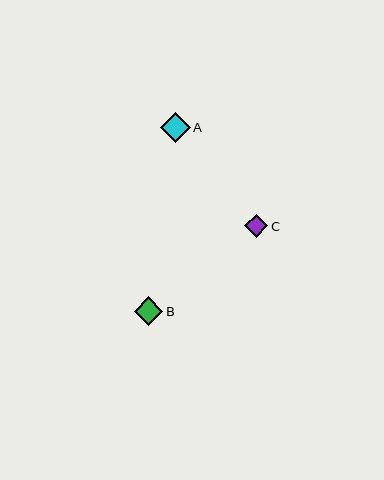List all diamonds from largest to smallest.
From largest to smallest: A, B, C.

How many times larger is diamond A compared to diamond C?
Diamond A is approximately 1.3 times the size of diamond C.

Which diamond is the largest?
Diamond A is the largest with a size of approximately 30 pixels.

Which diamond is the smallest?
Diamond C is the smallest with a size of approximately 23 pixels.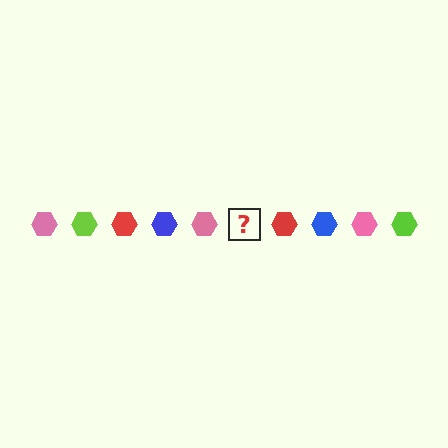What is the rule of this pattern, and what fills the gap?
The rule is that the pattern cycles through pink, lime, red, blue hexagons. The gap should be filled with a lime hexagon.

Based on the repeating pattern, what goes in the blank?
The blank should be a lime hexagon.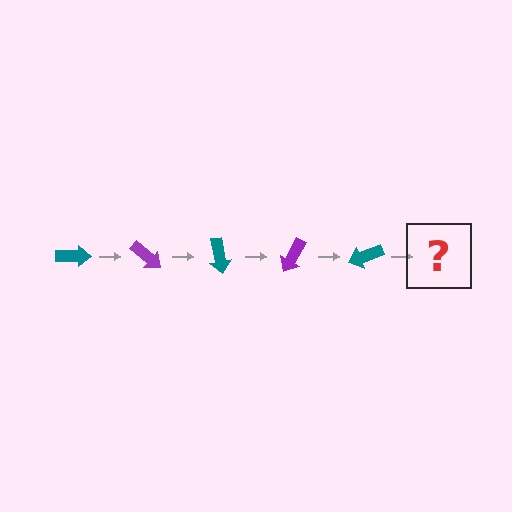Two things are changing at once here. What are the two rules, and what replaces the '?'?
The two rules are that it rotates 40 degrees each step and the color cycles through teal and purple. The '?' should be a purple arrow, rotated 200 degrees from the start.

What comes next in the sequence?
The next element should be a purple arrow, rotated 200 degrees from the start.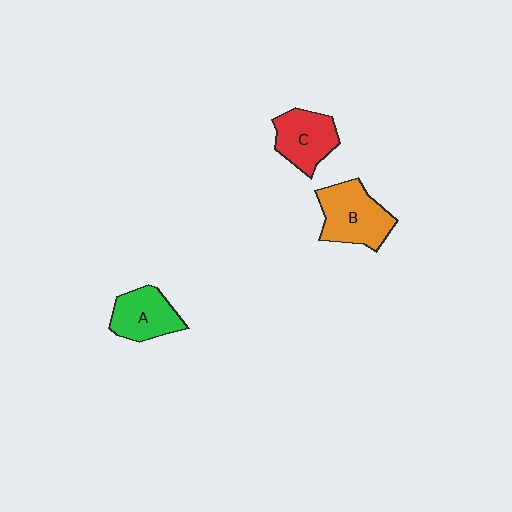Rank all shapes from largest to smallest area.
From largest to smallest: B (orange), C (red), A (green).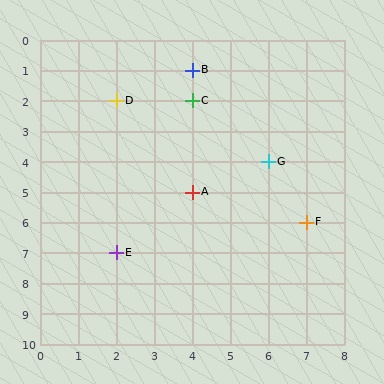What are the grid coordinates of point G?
Point G is at grid coordinates (6, 4).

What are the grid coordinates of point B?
Point B is at grid coordinates (4, 1).